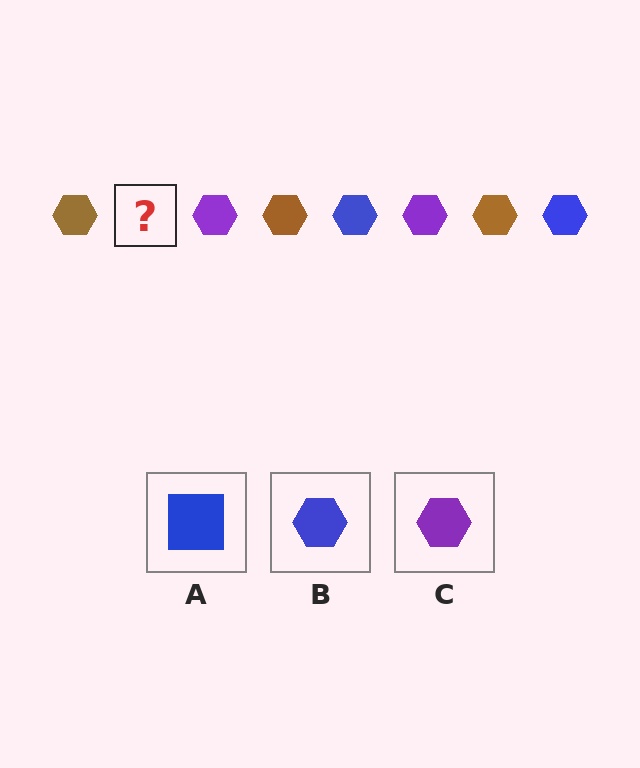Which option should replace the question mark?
Option B.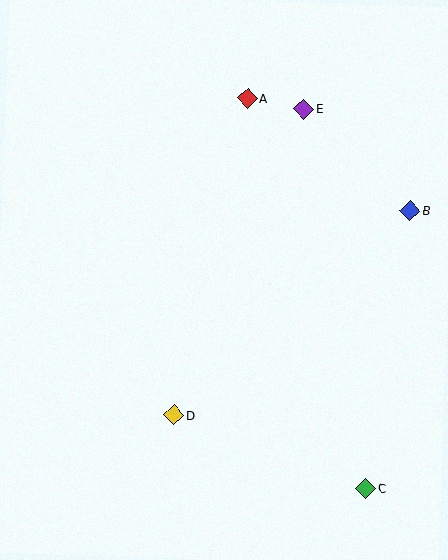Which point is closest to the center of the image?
Point D at (174, 415) is closest to the center.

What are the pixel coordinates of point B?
Point B is at (410, 210).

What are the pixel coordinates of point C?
Point C is at (366, 488).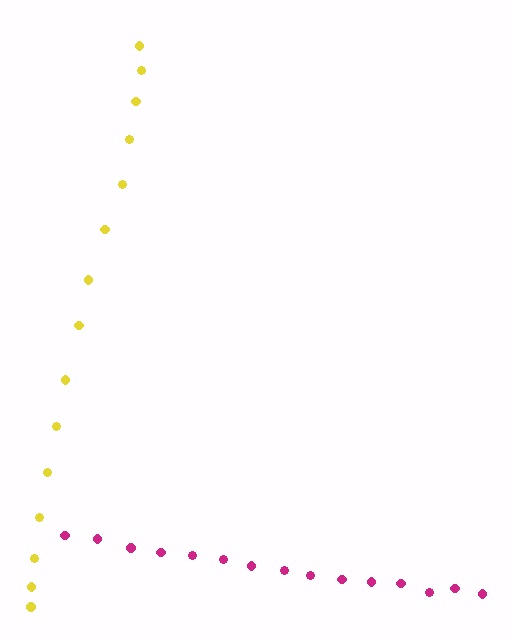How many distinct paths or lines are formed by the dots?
There are 2 distinct paths.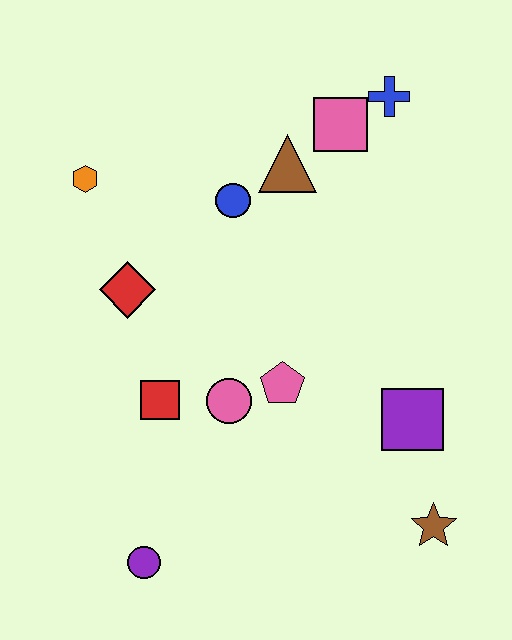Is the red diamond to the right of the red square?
No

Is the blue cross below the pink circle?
No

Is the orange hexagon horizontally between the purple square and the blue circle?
No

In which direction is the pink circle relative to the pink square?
The pink circle is below the pink square.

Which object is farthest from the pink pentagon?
The blue cross is farthest from the pink pentagon.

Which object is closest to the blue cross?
The pink square is closest to the blue cross.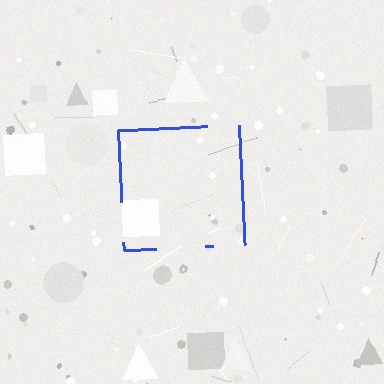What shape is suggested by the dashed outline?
The dashed outline suggests a square.